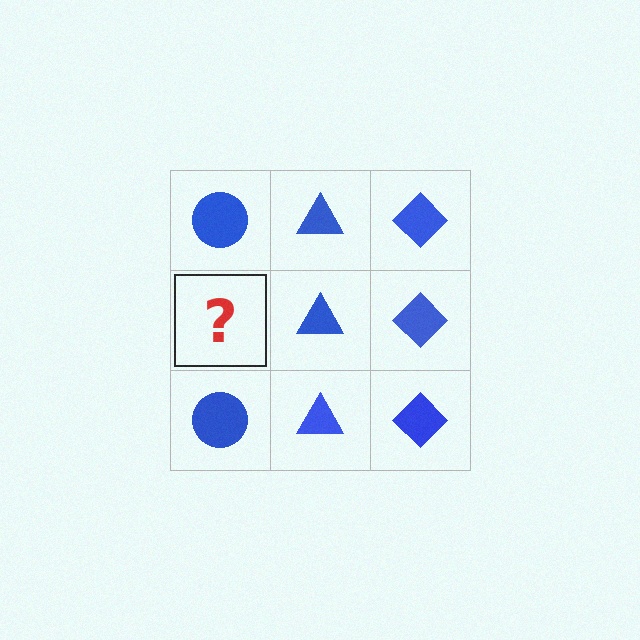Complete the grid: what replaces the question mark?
The question mark should be replaced with a blue circle.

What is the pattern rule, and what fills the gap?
The rule is that each column has a consistent shape. The gap should be filled with a blue circle.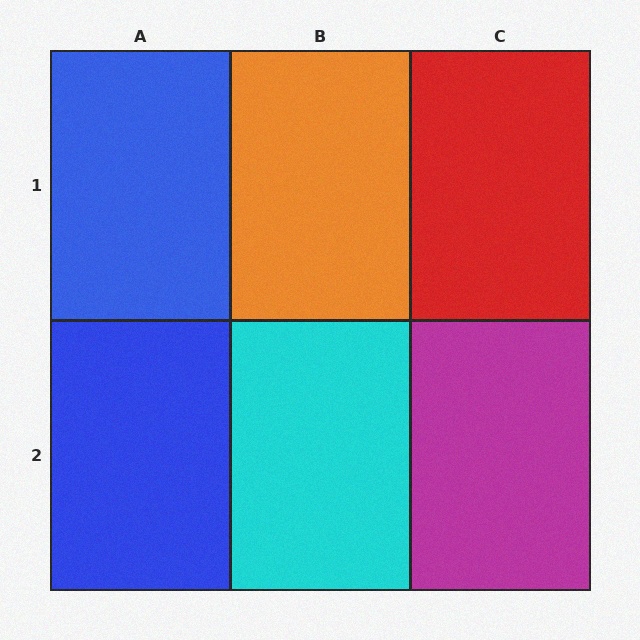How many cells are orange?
1 cell is orange.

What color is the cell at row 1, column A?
Blue.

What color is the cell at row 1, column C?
Red.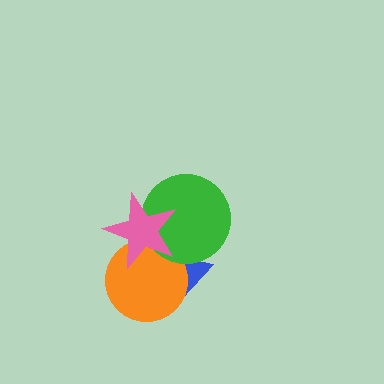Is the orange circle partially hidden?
Yes, it is partially covered by another shape.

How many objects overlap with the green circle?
3 objects overlap with the green circle.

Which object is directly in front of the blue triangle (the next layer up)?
The orange circle is directly in front of the blue triangle.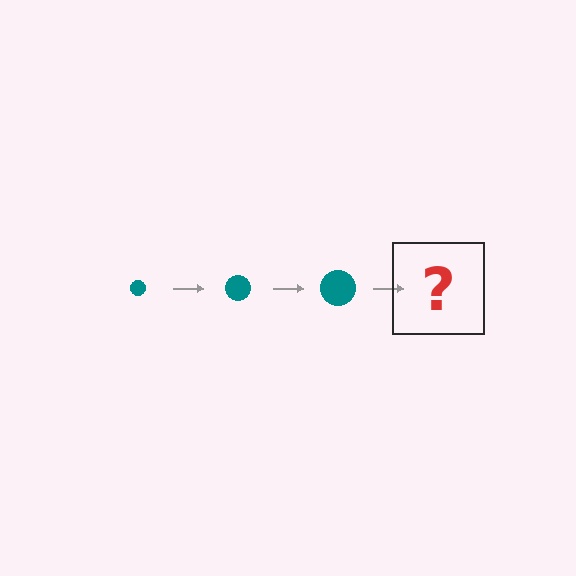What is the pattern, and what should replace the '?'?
The pattern is that the circle gets progressively larger each step. The '?' should be a teal circle, larger than the previous one.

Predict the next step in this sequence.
The next step is a teal circle, larger than the previous one.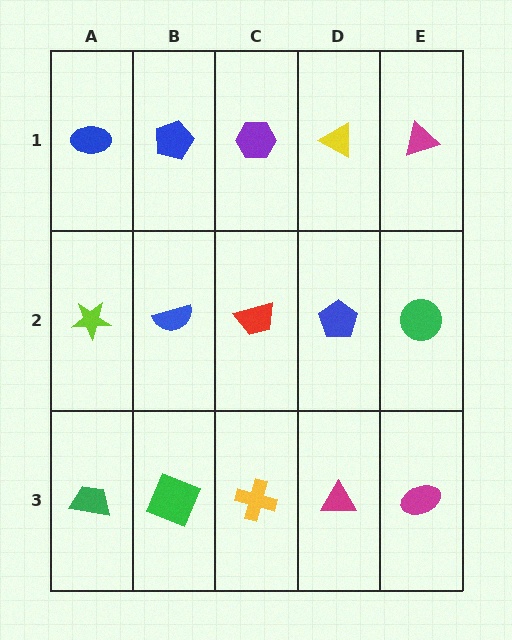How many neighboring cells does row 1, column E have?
2.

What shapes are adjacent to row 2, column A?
A blue ellipse (row 1, column A), a green trapezoid (row 3, column A), a blue semicircle (row 2, column B).